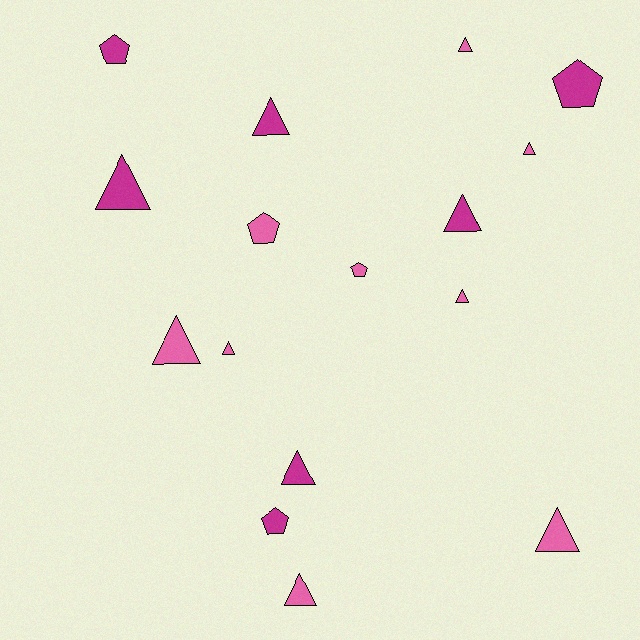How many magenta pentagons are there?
There are 3 magenta pentagons.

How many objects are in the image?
There are 16 objects.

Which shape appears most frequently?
Triangle, with 11 objects.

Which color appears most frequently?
Pink, with 9 objects.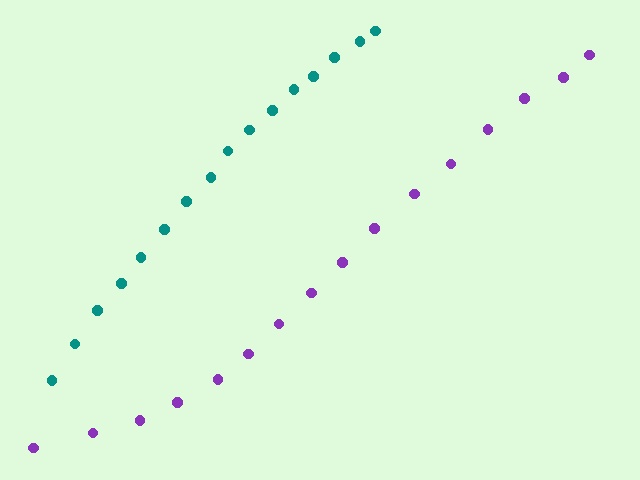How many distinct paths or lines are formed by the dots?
There are 2 distinct paths.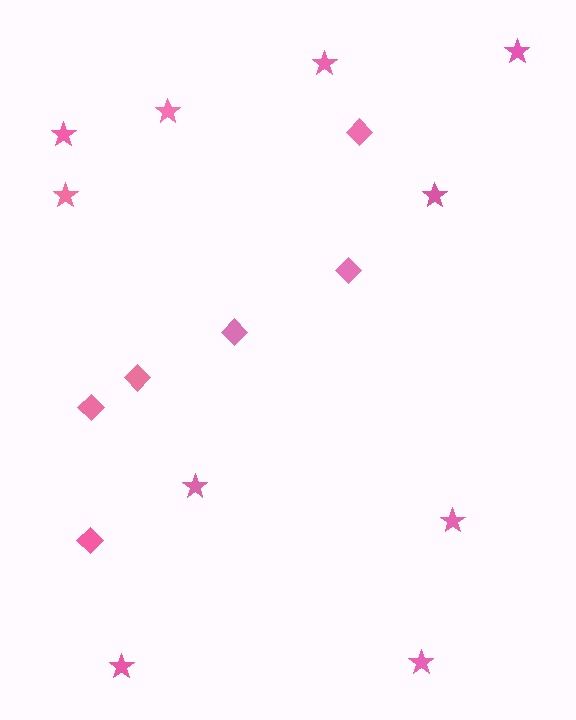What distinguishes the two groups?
There are 2 groups: one group of stars (10) and one group of diamonds (6).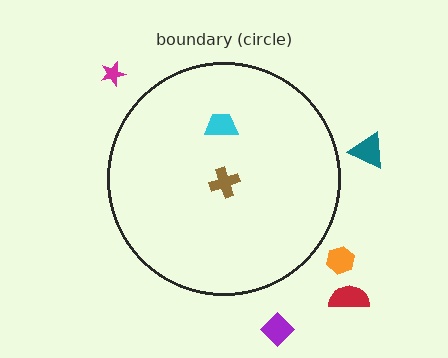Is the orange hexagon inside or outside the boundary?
Outside.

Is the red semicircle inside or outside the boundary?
Outside.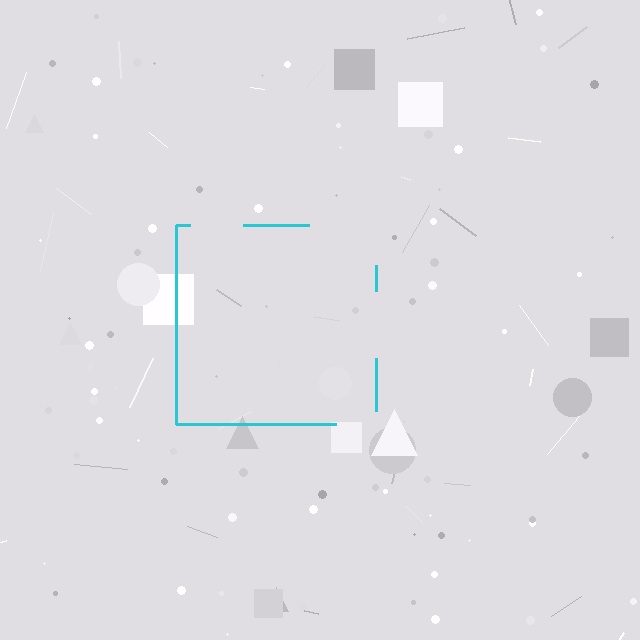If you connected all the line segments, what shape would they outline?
They would outline a square.